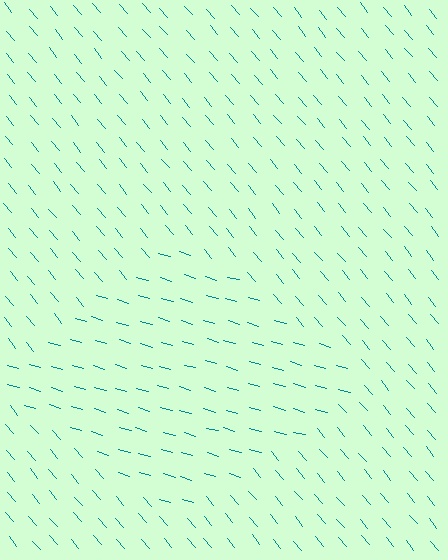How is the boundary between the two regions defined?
The boundary is defined purely by a change in line orientation (approximately 34 degrees difference). All lines are the same color and thickness.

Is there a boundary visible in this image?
Yes, there is a texture boundary formed by a change in line orientation.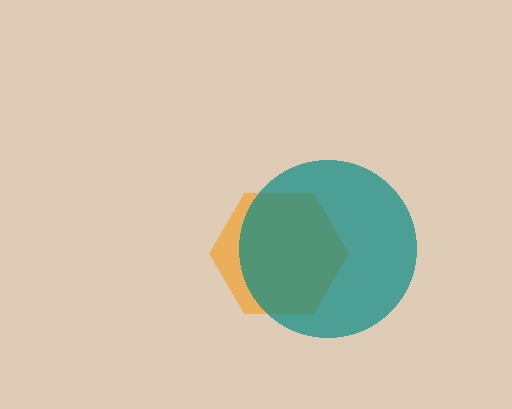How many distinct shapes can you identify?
There are 2 distinct shapes: an orange hexagon, a teal circle.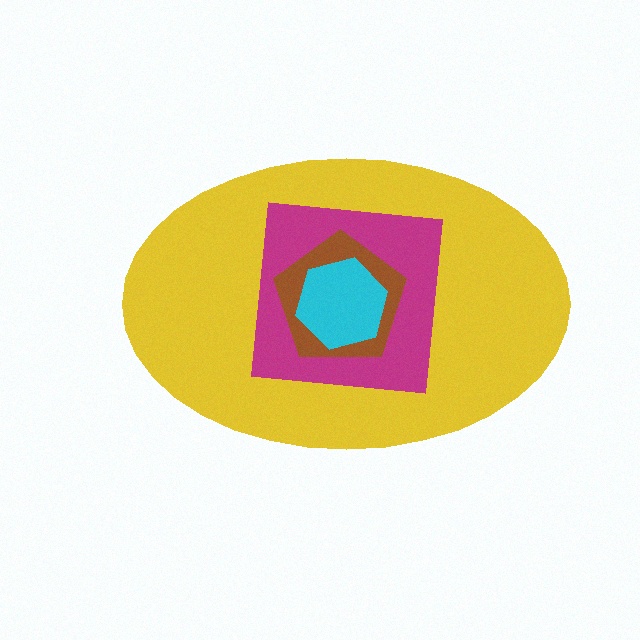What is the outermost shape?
The yellow ellipse.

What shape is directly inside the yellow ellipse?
The magenta square.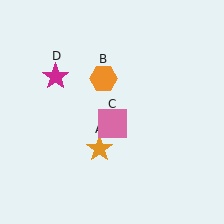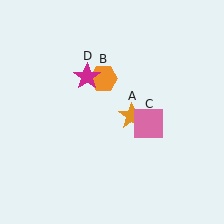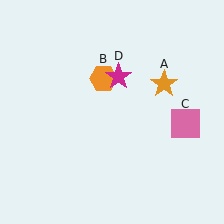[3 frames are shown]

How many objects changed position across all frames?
3 objects changed position: orange star (object A), pink square (object C), magenta star (object D).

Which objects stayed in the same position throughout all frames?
Orange hexagon (object B) remained stationary.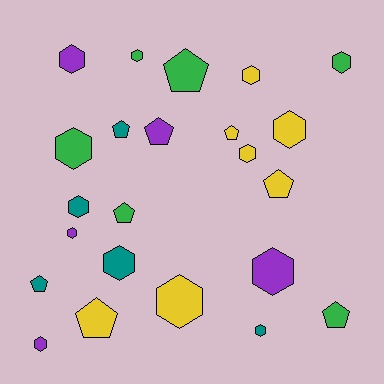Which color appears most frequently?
Yellow, with 7 objects.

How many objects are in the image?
There are 23 objects.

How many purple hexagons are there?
There are 4 purple hexagons.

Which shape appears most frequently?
Hexagon, with 14 objects.